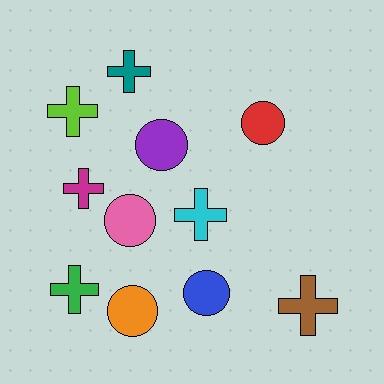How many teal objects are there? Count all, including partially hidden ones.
There is 1 teal object.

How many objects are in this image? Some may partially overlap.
There are 11 objects.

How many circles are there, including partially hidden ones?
There are 5 circles.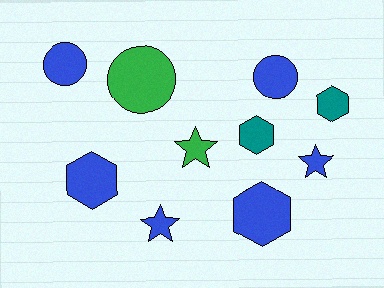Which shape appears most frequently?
Hexagon, with 4 objects.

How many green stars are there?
There is 1 green star.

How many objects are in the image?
There are 10 objects.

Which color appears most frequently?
Blue, with 6 objects.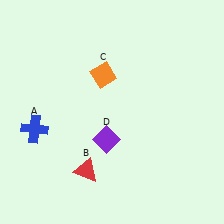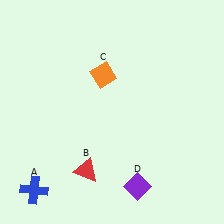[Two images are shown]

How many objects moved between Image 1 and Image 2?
2 objects moved between the two images.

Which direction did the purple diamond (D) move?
The purple diamond (D) moved down.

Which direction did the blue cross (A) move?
The blue cross (A) moved down.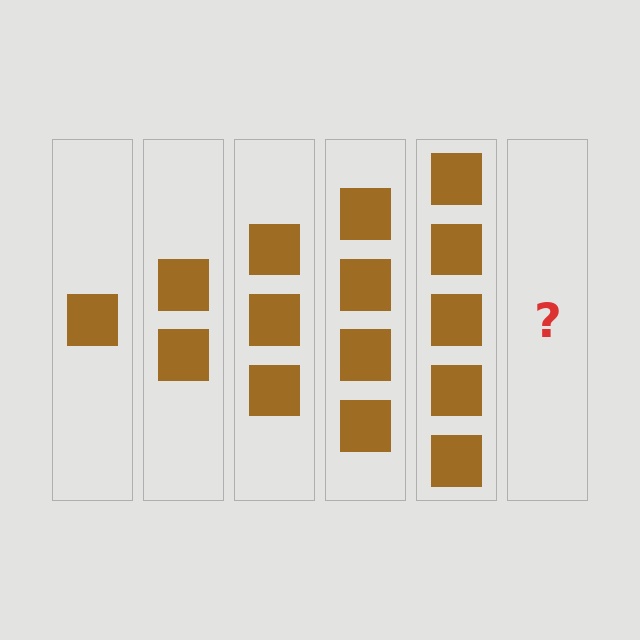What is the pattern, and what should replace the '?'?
The pattern is that each step adds one more square. The '?' should be 6 squares.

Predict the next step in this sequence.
The next step is 6 squares.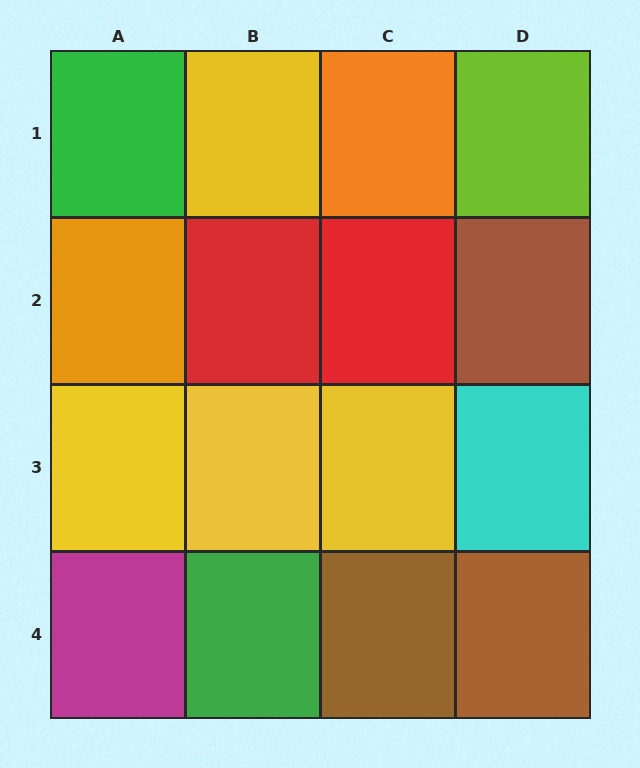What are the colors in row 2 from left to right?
Orange, red, red, brown.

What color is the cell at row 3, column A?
Yellow.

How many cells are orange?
2 cells are orange.